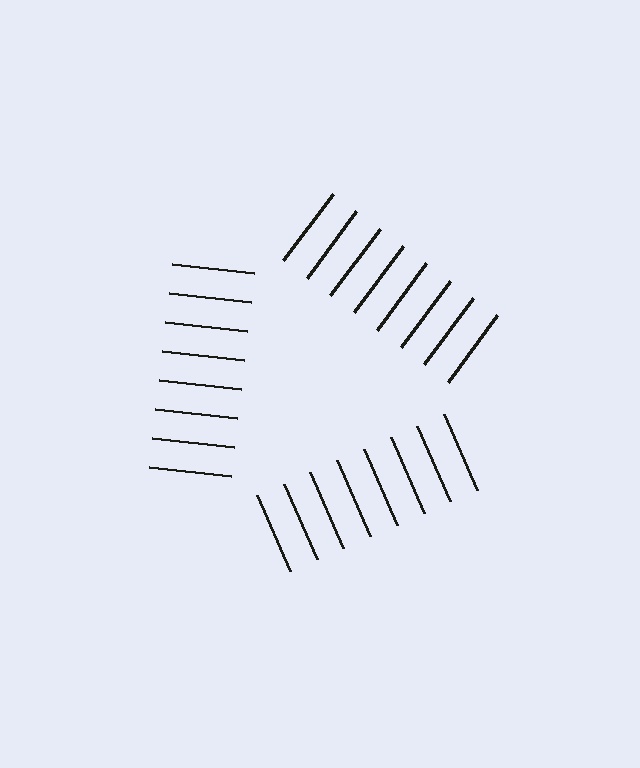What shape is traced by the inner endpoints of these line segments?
An illusory triangle — the line segments terminate on its edges but no continuous stroke is drawn.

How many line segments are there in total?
24 — 8 along each of the 3 edges.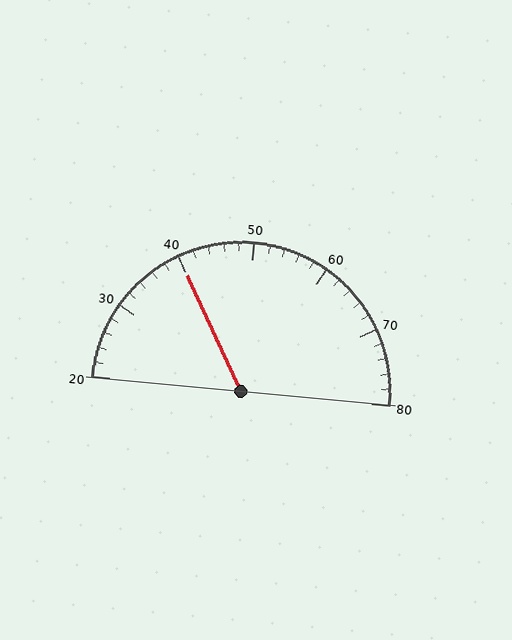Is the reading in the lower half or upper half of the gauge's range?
The reading is in the lower half of the range (20 to 80).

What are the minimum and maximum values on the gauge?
The gauge ranges from 20 to 80.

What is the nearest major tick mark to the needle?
The nearest major tick mark is 40.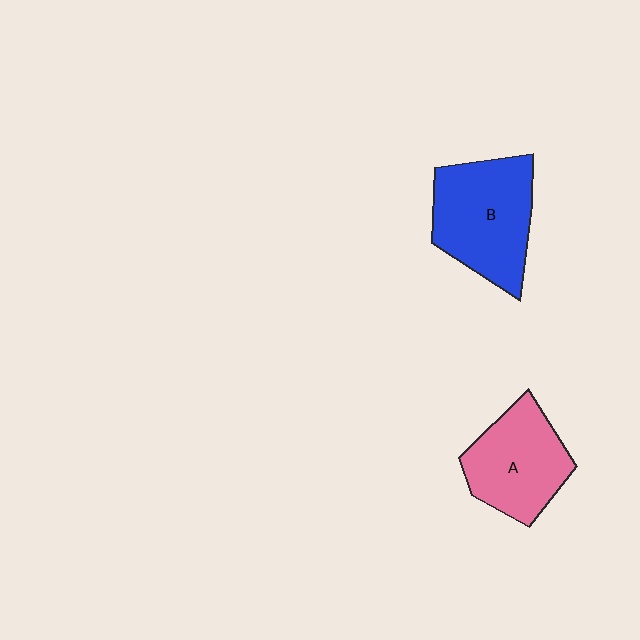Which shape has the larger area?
Shape B (blue).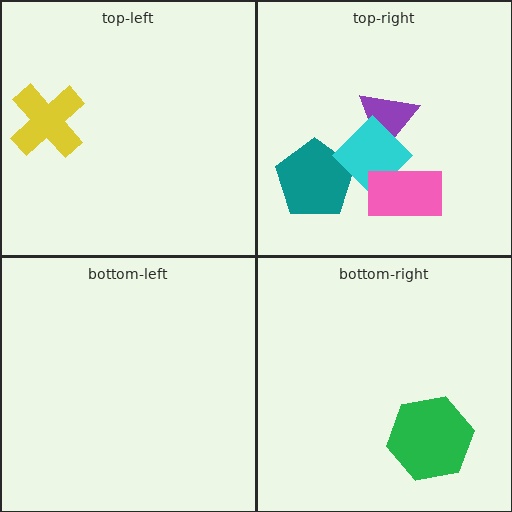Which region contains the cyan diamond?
The top-right region.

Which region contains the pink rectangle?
The top-right region.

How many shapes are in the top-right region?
4.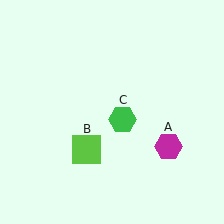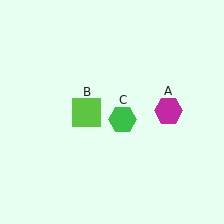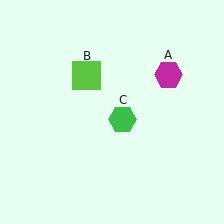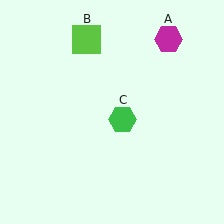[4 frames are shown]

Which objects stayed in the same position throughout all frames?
Green hexagon (object C) remained stationary.